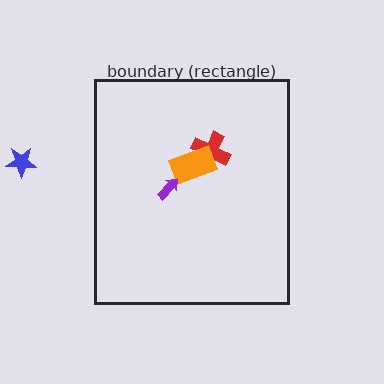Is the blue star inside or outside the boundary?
Outside.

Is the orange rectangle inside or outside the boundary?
Inside.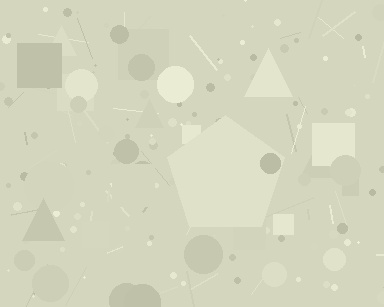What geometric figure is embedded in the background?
A pentagon is embedded in the background.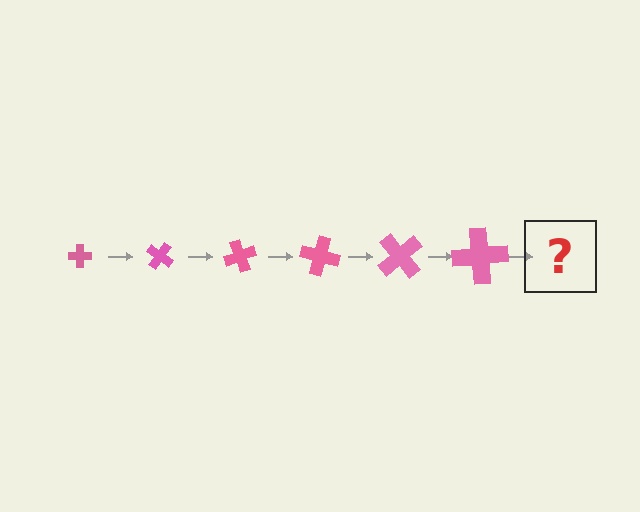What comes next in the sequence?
The next element should be a cross, larger than the previous one and rotated 210 degrees from the start.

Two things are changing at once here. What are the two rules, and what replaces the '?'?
The two rules are that the cross grows larger each step and it rotates 35 degrees each step. The '?' should be a cross, larger than the previous one and rotated 210 degrees from the start.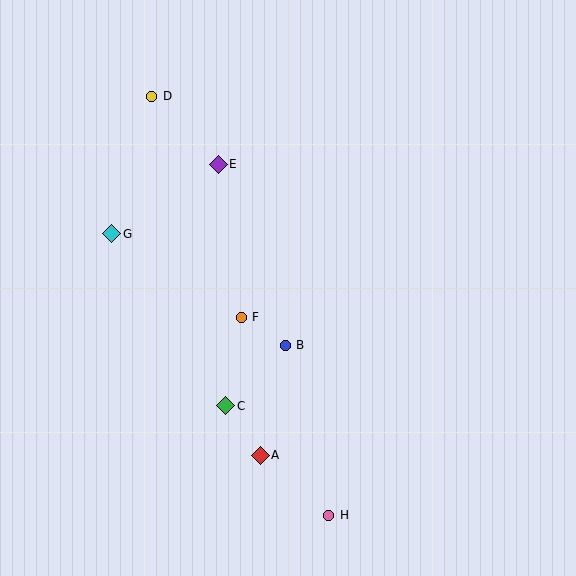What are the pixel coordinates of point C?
Point C is at (226, 406).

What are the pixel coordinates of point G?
Point G is at (112, 234).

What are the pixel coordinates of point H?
Point H is at (329, 515).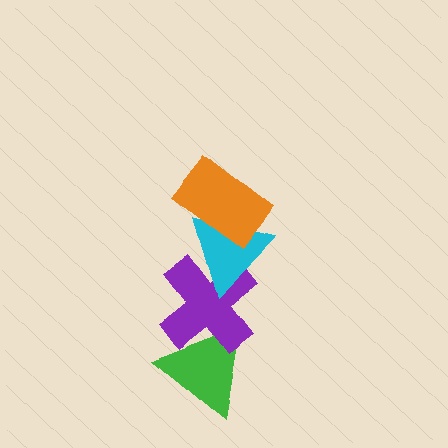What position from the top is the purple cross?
The purple cross is 3rd from the top.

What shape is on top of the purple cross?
The cyan triangle is on top of the purple cross.